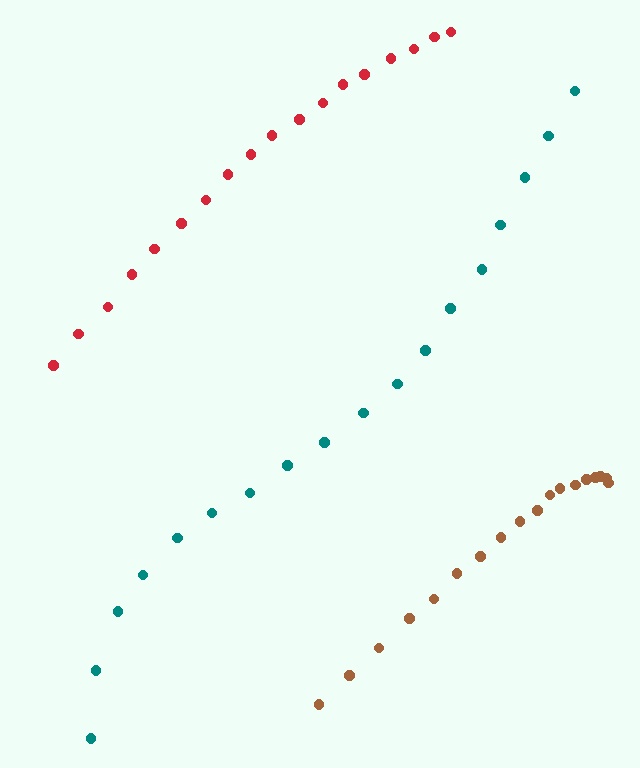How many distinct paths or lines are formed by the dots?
There are 3 distinct paths.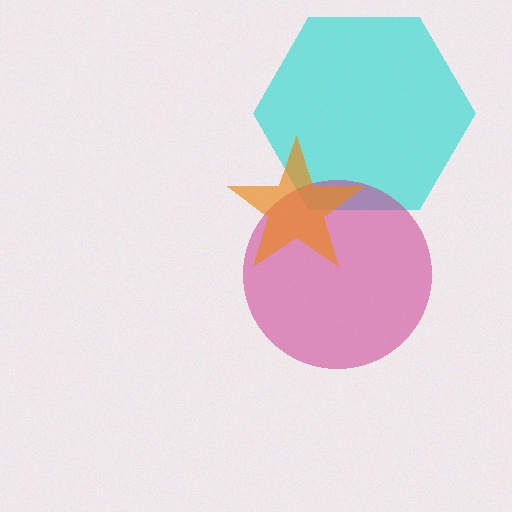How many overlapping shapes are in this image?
There are 3 overlapping shapes in the image.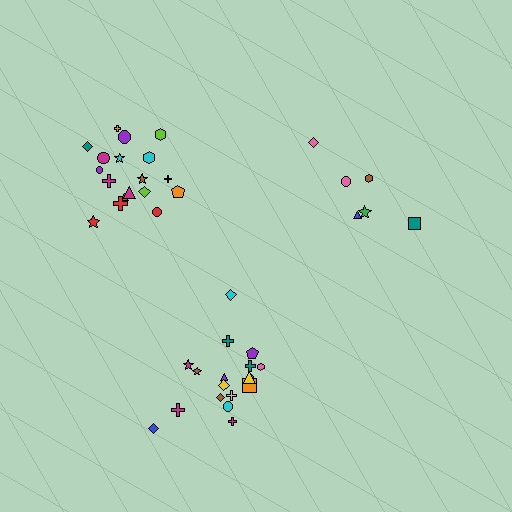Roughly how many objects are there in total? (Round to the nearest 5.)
Roughly 40 objects in total.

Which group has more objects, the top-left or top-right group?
The top-left group.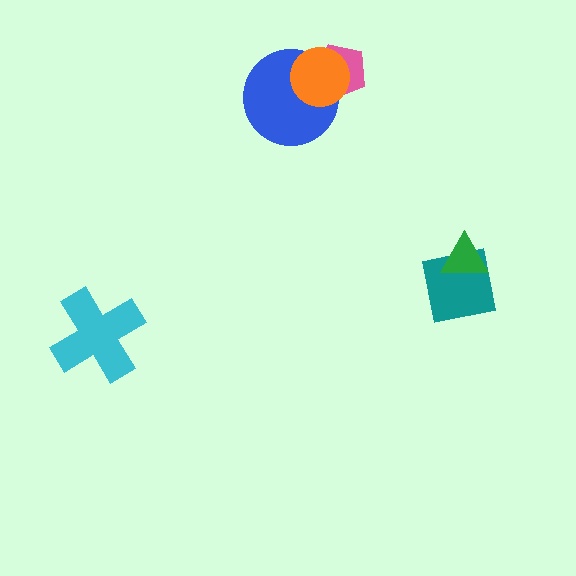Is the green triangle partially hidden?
No, no other shape covers it.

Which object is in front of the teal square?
The green triangle is in front of the teal square.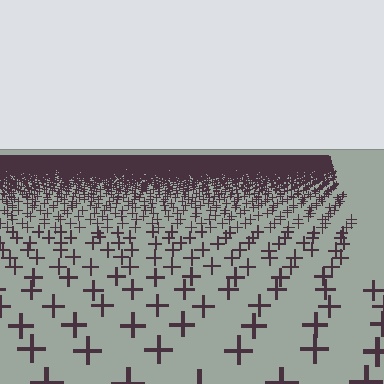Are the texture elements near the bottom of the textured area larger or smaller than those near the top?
Larger. Near the bottom, elements are closer to the viewer and appear at a bigger on-screen size.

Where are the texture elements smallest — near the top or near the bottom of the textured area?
Near the top.